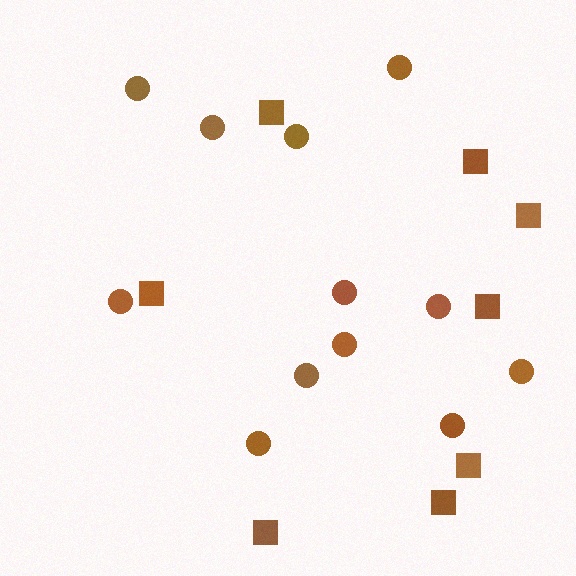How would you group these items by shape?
There are 2 groups: one group of squares (8) and one group of circles (12).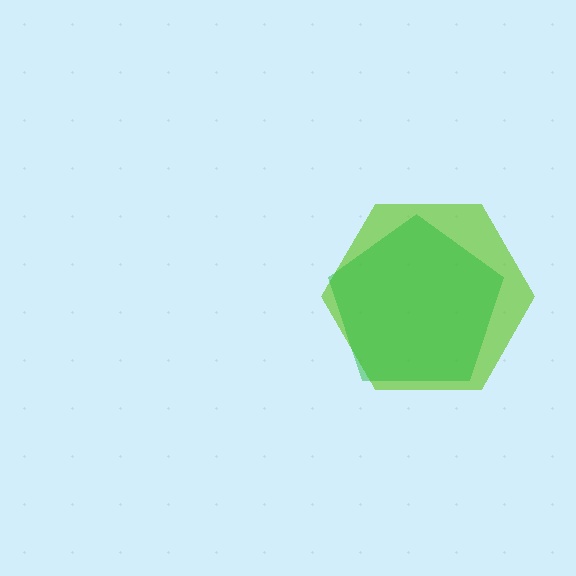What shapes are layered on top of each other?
The layered shapes are: a lime hexagon, a green pentagon.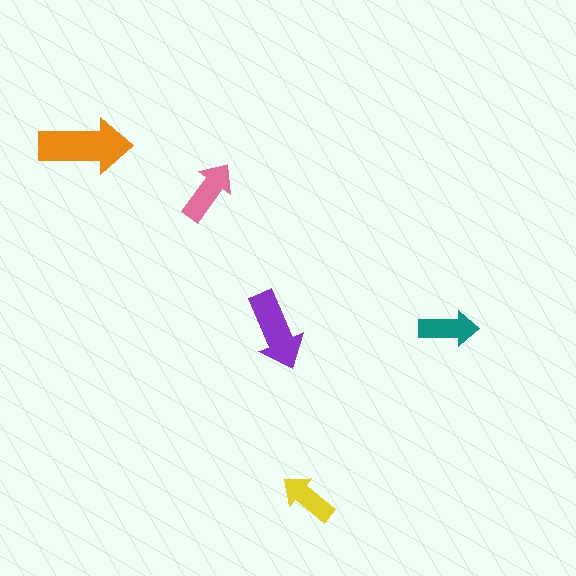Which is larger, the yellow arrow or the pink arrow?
The pink one.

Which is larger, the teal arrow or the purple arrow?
The purple one.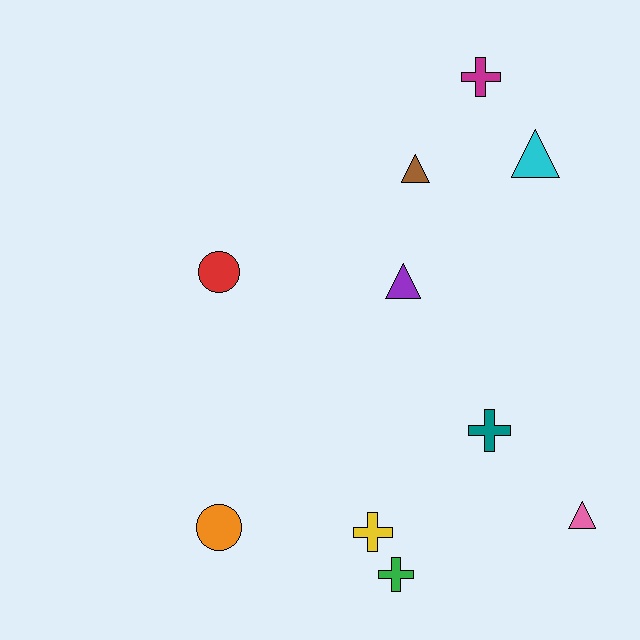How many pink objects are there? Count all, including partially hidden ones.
There is 1 pink object.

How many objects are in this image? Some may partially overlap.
There are 10 objects.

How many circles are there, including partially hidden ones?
There are 2 circles.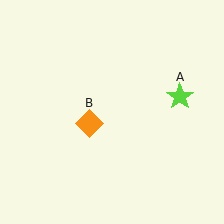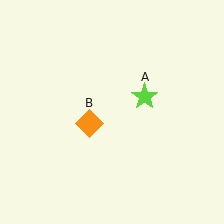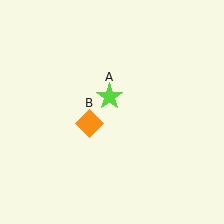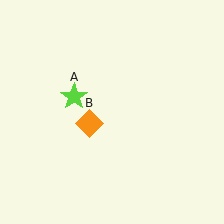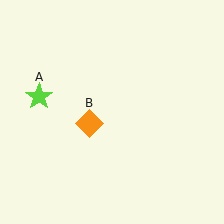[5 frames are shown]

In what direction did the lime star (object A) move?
The lime star (object A) moved left.